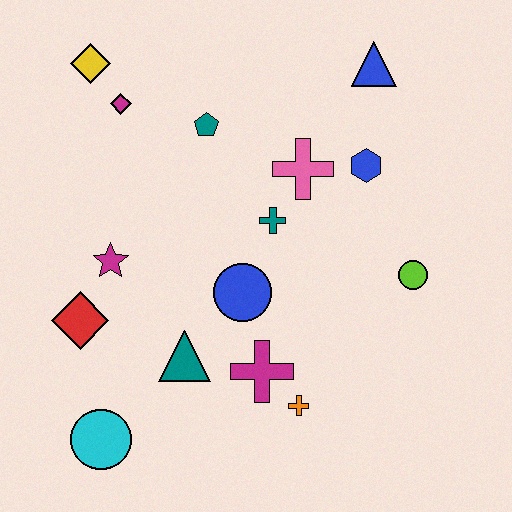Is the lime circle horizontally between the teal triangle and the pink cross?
No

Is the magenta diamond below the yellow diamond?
Yes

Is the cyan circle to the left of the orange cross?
Yes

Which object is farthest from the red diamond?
The blue triangle is farthest from the red diamond.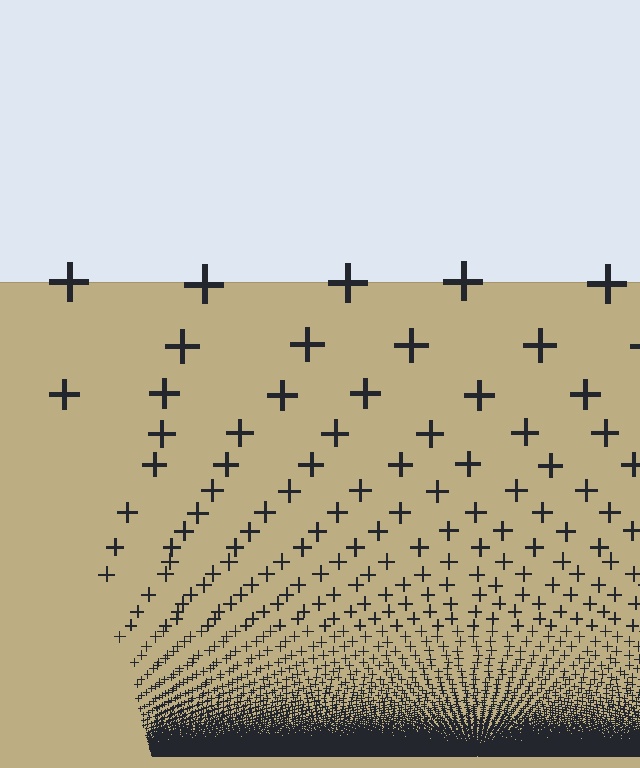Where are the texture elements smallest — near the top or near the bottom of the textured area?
Near the bottom.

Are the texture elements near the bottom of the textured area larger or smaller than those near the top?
Smaller. The gradient is inverted — elements near the bottom are smaller and denser.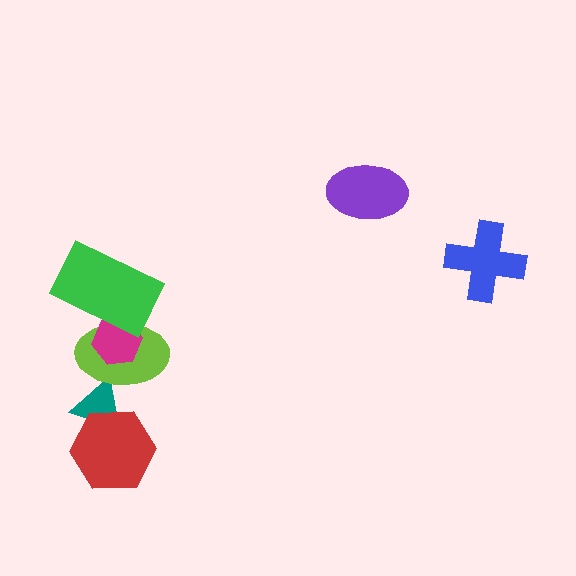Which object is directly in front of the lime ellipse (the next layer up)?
The magenta hexagon is directly in front of the lime ellipse.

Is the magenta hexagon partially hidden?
Yes, it is partially covered by another shape.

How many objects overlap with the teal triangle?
2 objects overlap with the teal triangle.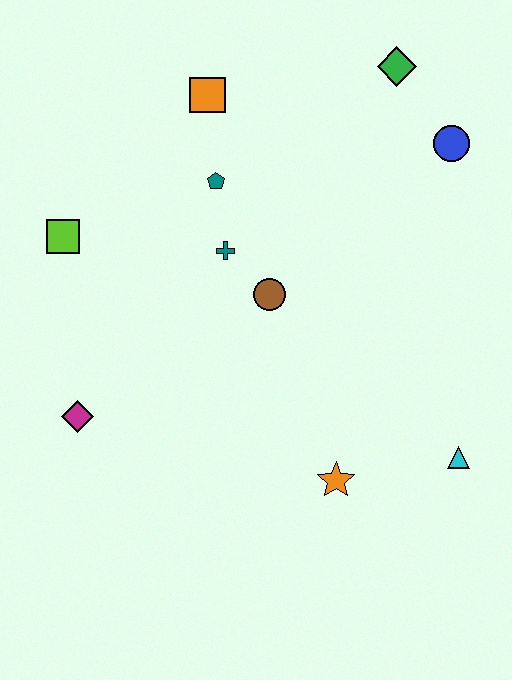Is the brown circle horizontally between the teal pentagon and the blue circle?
Yes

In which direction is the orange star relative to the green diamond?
The orange star is below the green diamond.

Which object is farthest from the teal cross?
The cyan triangle is farthest from the teal cross.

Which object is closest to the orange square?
The teal pentagon is closest to the orange square.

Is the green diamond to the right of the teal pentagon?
Yes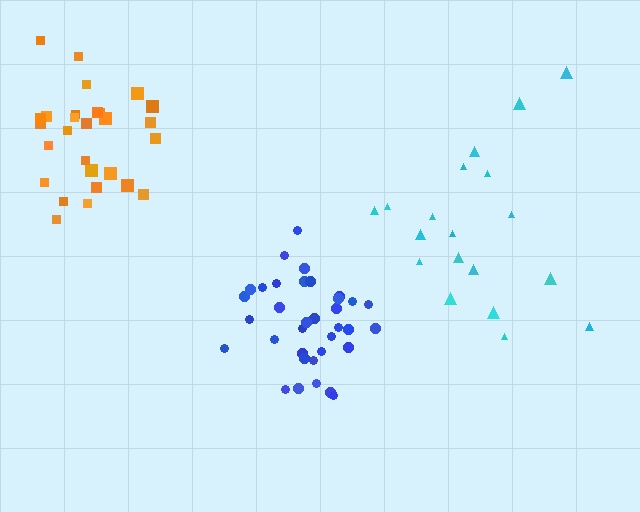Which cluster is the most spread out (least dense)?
Cyan.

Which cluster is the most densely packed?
Orange.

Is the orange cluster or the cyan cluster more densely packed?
Orange.